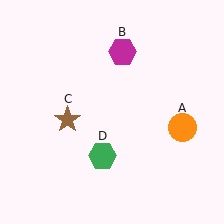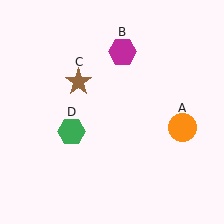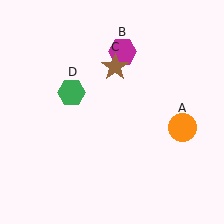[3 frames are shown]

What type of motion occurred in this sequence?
The brown star (object C), green hexagon (object D) rotated clockwise around the center of the scene.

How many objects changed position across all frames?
2 objects changed position: brown star (object C), green hexagon (object D).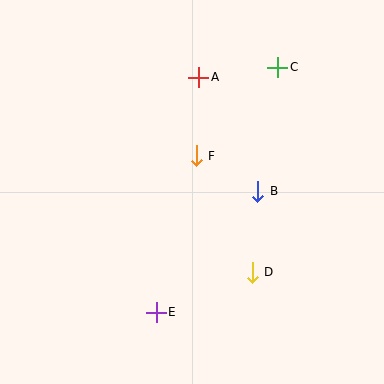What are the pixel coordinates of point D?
Point D is at (252, 272).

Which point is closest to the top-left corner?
Point A is closest to the top-left corner.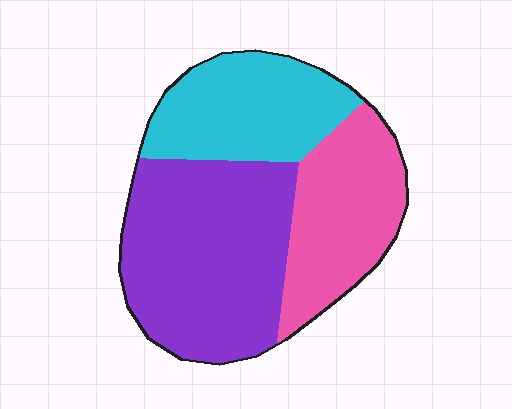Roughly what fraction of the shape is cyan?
Cyan takes up about one quarter (1/4) of the shape.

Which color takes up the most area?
Purple, at roughly 45%.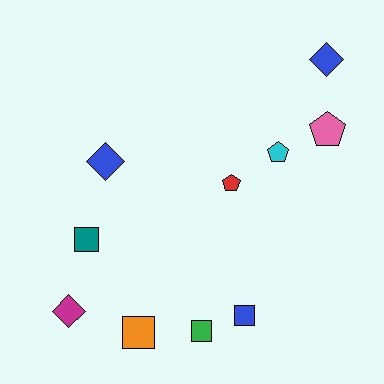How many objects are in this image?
There are 10 objects.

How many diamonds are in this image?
There are 3 diamonds.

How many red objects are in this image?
There is 1 red object.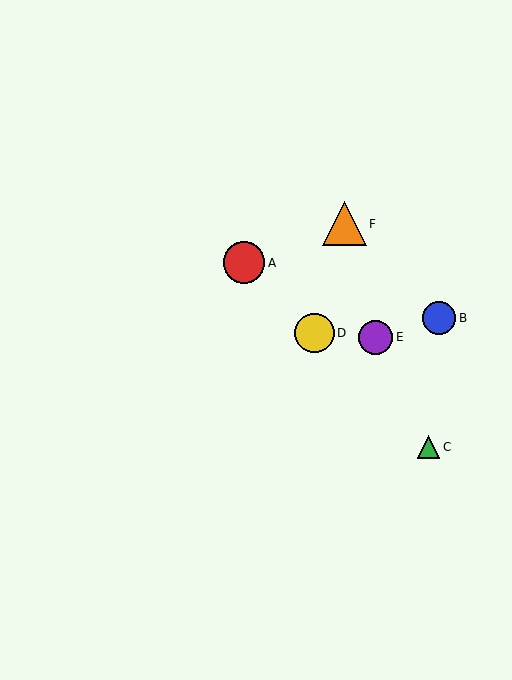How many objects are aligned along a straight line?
3 objects (A, C, D) are aligned along a straight line.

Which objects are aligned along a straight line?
Objects A, C, D are aligned along a straight line.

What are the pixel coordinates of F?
Object F is at (345, 224).